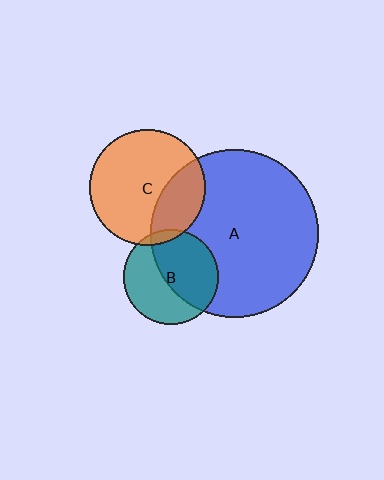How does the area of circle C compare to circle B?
Approximately 1.5 times.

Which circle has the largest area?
Circle A (blue).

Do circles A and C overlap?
Yes.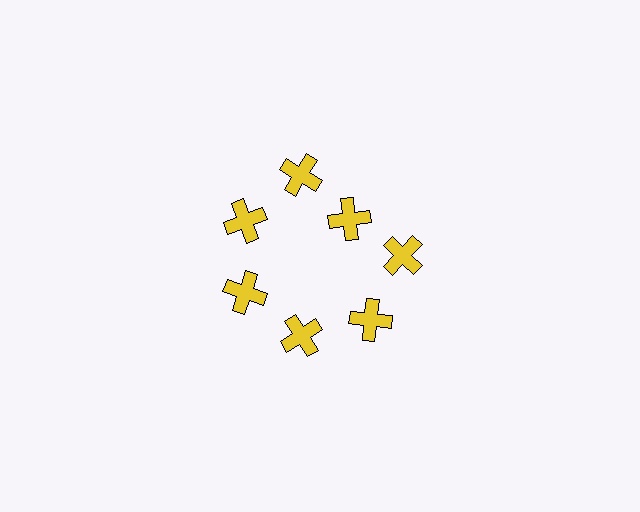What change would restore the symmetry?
The symmetry would be restored by moving it outward, back onto the ring so that all 7 crosses sit at equal angles and equal distance from the center.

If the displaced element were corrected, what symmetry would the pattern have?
It would have 7-fold rotational symmetry — the pattern would map onto itself every 51 degrees.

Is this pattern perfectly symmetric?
No. The 7 yellow crosses are arranged in a ring, but one element near the 1 o'clock position is pulled inward toward the center, breaking the 7-fold rotational symmetry.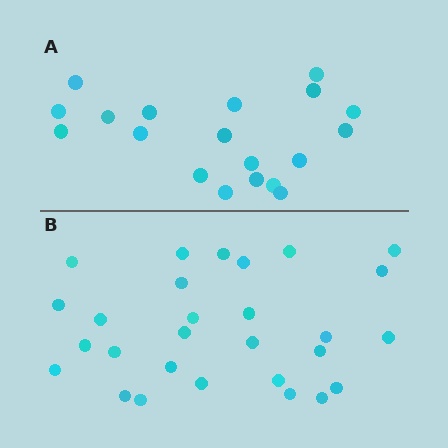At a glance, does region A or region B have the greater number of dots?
Region B (the bottom region) has more dots.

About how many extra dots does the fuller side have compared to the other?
Region B has roughly 8 or so more dots than region A.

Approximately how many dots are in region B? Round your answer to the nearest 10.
About 30 dots. (The exact count is 28, which rounds to 30.)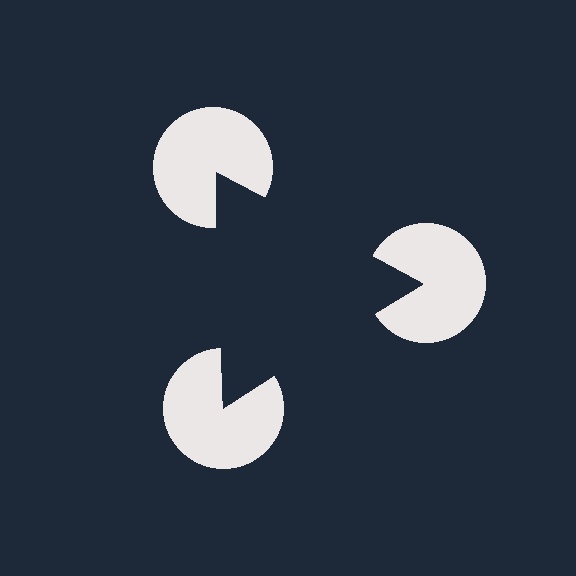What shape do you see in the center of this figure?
An illusory triangle — its edges are inferred from the aligned wedge cuts in the pac-man discs, not physically drawn.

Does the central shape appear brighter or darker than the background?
It typically appears slightly darker than the background, even though no actual brightness change is drawn.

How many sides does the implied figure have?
3 sides.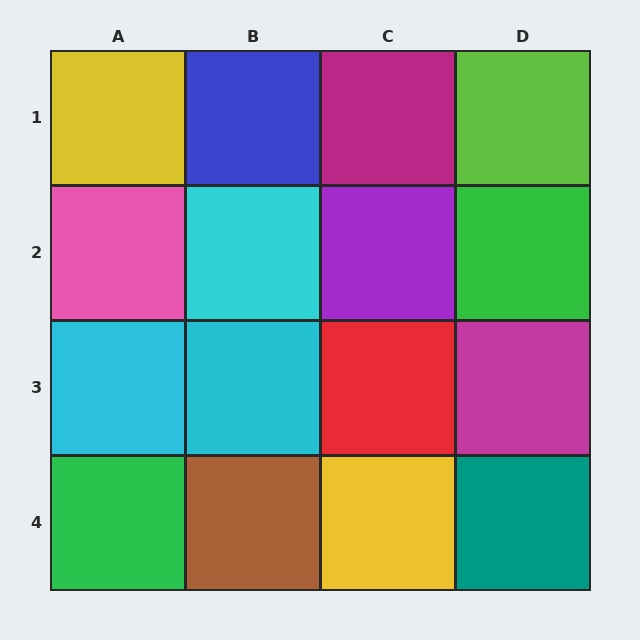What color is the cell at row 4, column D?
Teal.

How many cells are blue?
1 cell is blue.